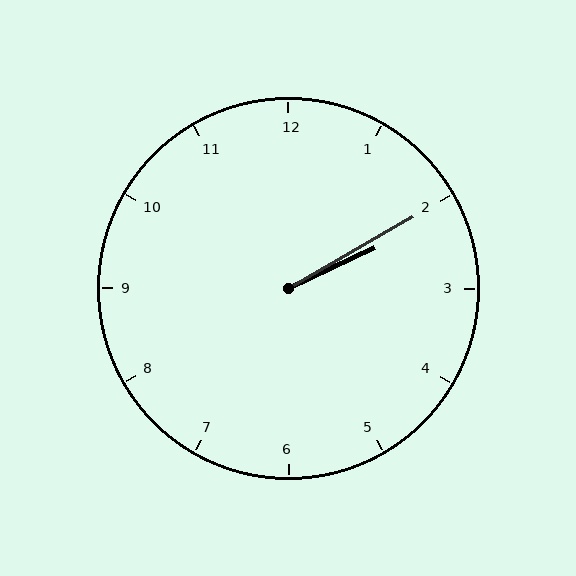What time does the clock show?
2:10.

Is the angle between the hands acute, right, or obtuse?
It is acute.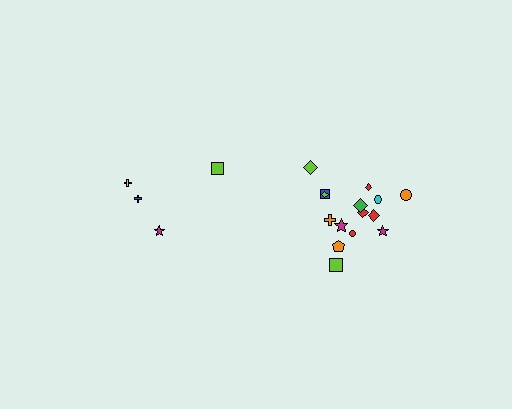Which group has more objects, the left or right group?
The right group.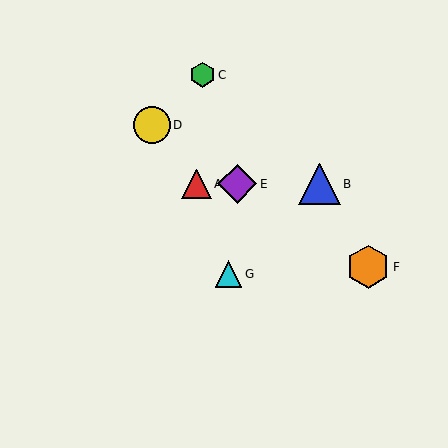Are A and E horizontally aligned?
Yes, both are at y≈184.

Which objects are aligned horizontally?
Objects A, B, E are aligned horizontally.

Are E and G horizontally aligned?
No, E is at y≈184 and G is at y≈274.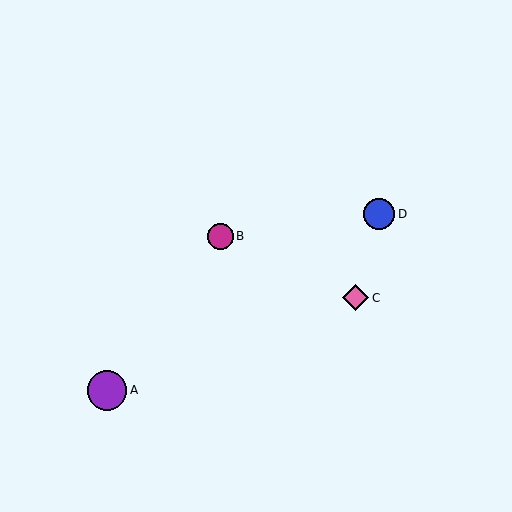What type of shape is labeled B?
Shape B is a magenta circle.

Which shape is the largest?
The purple circle (labeled A) is the largest.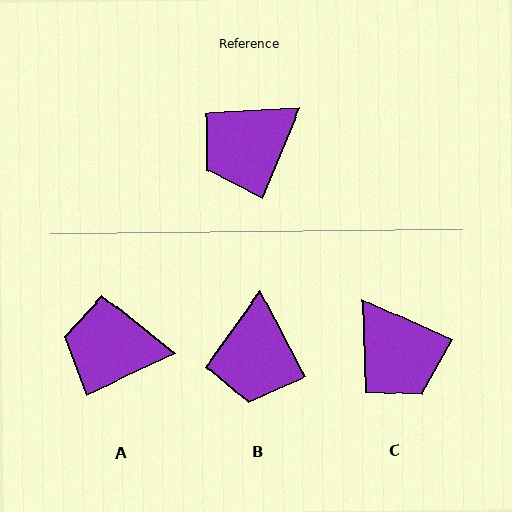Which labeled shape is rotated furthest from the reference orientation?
C, about 88 degrees away.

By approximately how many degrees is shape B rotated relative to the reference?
Approximately 50 degrees counter-clockwise.